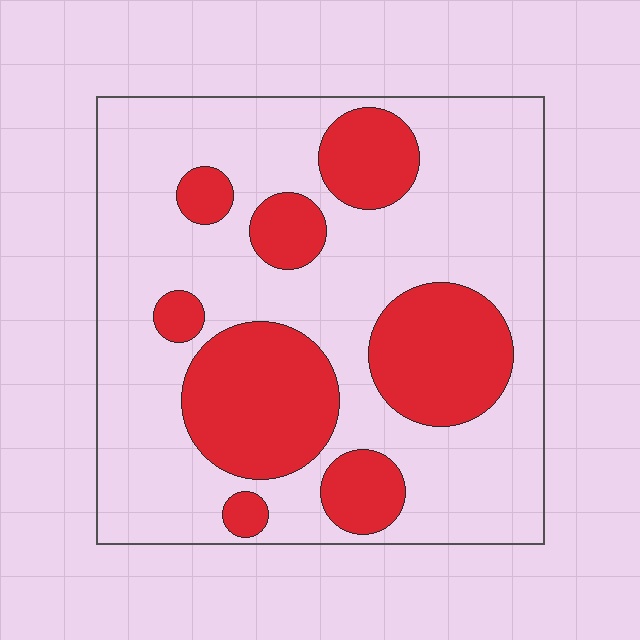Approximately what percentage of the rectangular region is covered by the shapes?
Approximately 30%.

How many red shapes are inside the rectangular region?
8.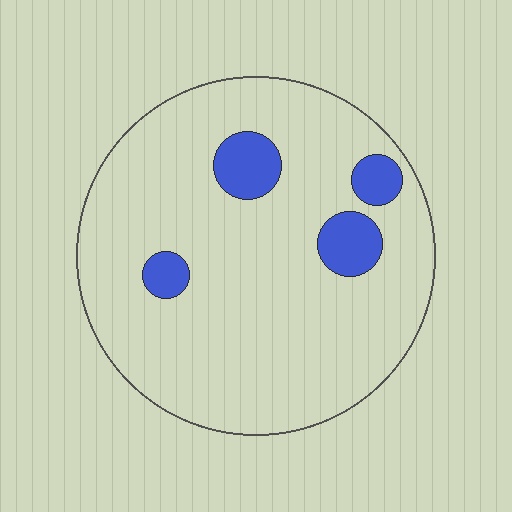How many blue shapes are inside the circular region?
4.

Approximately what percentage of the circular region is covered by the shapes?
Approximately 10%.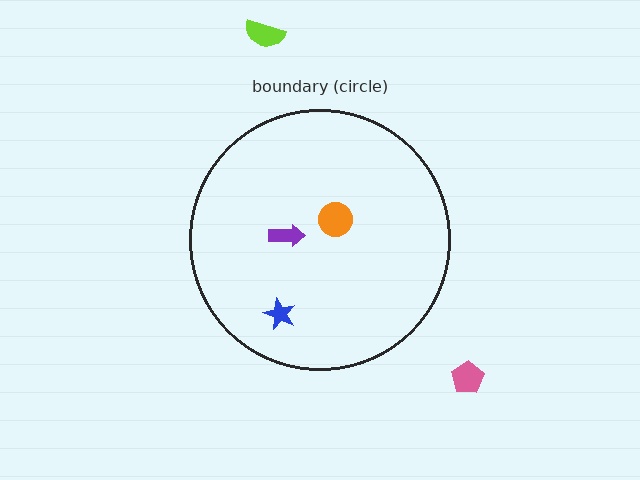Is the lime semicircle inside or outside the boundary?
Outside.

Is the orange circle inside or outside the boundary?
Inside.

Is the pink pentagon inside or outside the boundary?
Outside.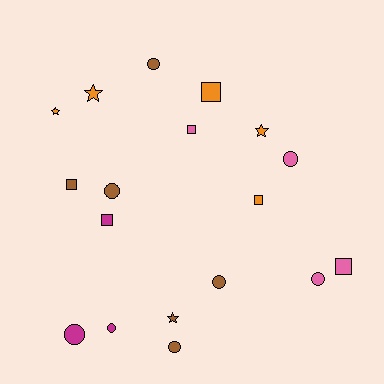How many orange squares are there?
There are 2 orange squares.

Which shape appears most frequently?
Circle, with 8 objects.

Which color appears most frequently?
Brown, with 6 objects.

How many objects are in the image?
There are 18 objects.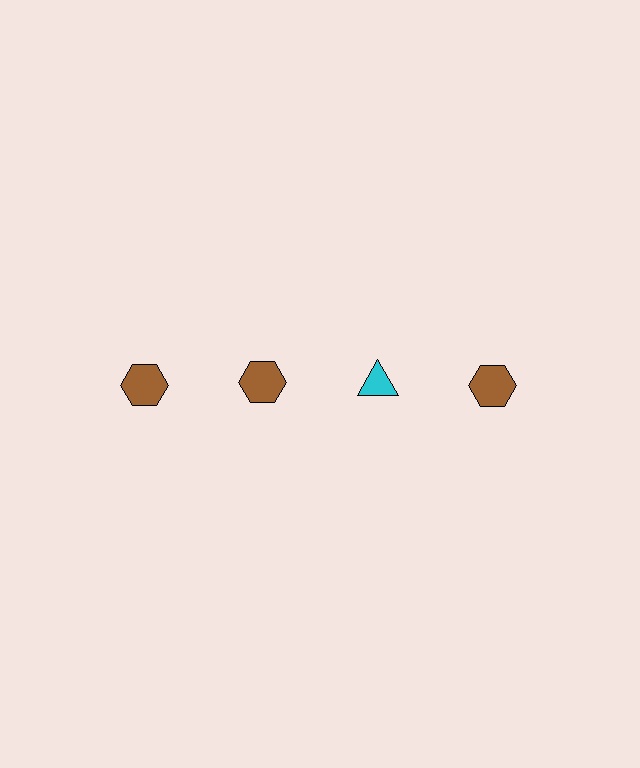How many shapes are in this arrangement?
There are 4 shapes arranged in a grid pattern.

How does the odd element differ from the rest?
It differs in both color (cyan instead of brown) and shape (triangle instead of hexagon).